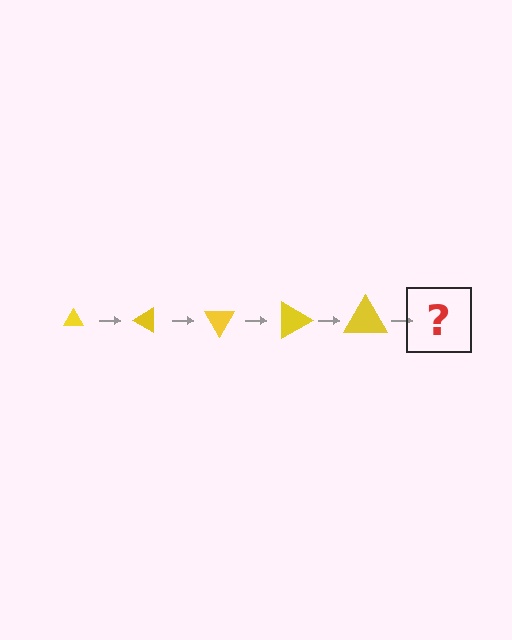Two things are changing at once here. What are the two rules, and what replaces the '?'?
The two rules are that the triangle grows larger each step and it rotates 30 degrees each step. The '?' should be a triangle, larger than the previous one and rotated 150 degrees from the start.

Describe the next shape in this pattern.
It should be a triangle, larger than the previous one and rotated 150 degrees from the start.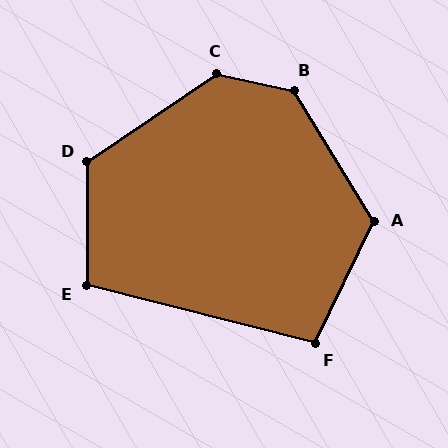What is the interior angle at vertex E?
Approximately 104 degrees (obtuse).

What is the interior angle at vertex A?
Approximately 123 degrees (obtuse).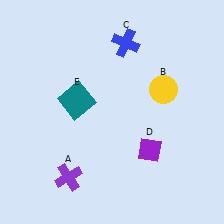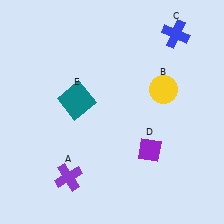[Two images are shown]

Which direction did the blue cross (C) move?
The blue cross (C) moved right.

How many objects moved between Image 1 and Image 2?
1 object moved between the two images.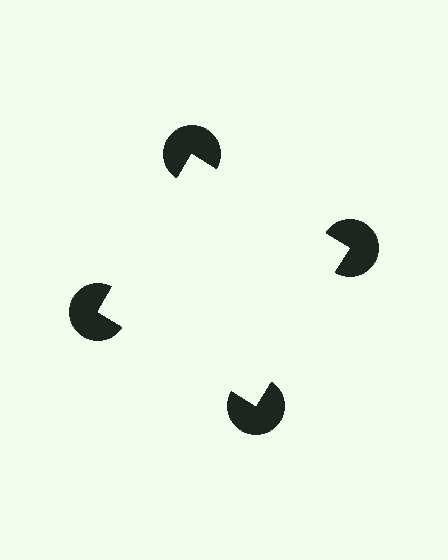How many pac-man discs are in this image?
There are 4 — one at each vertex of the illusory square.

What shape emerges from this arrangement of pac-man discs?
An illusory square — its edges are inferred from the aligned wedge cuts in the pac-man discs, not physically drawn.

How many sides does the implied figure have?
4 sides.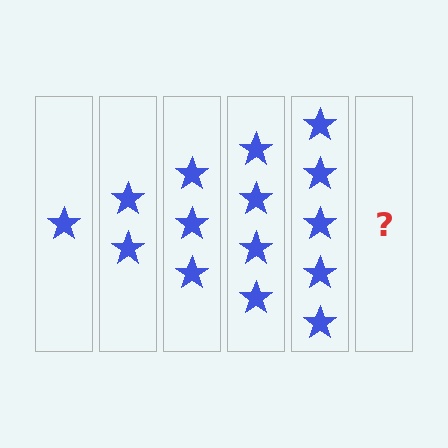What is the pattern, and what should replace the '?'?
The pattern is that each step adds one more star. The '?' should be 6 stars.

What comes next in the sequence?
The next element should be 6 stars.